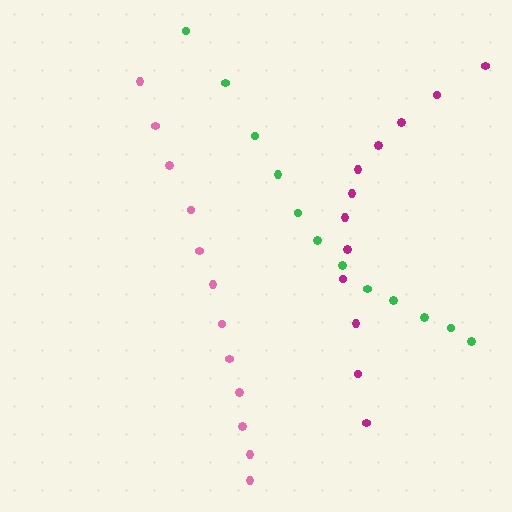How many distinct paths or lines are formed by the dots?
There are 3 distinct paths.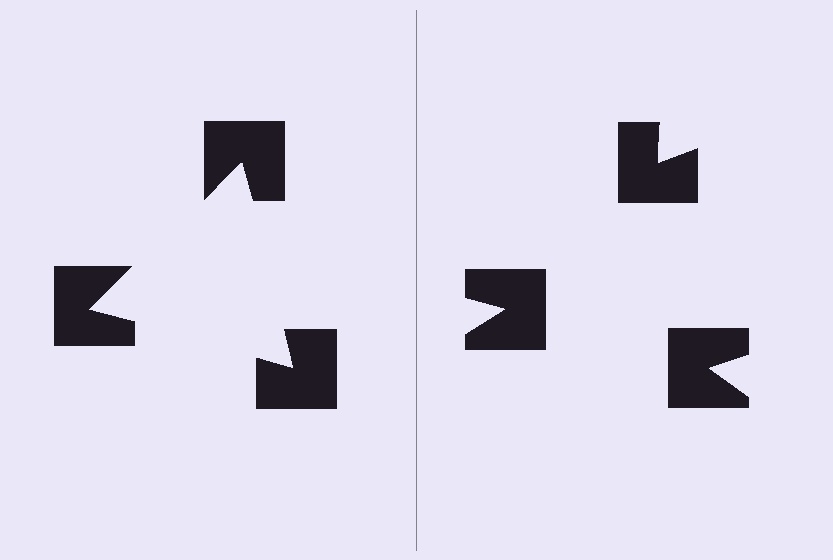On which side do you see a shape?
An illusory triangle appears on the left side. On the right side the wedge cuts are rotated, so no coherent shape forms.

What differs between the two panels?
The notched squares are positioned identically on both sides; only the wedge orientations differ. On the left they align to a triangle; on the right they are misaligned.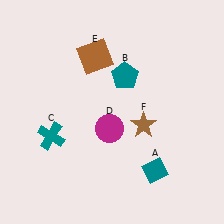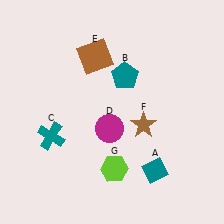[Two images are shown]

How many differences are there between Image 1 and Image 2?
There is 1 difference between the two images.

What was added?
A lime hexagon (G) was added in Image 2.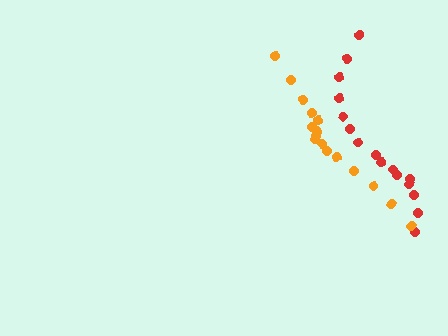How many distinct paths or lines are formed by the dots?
There are 2 distinct paths.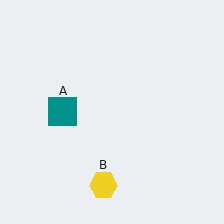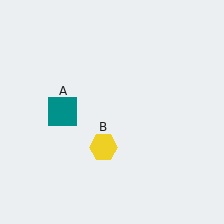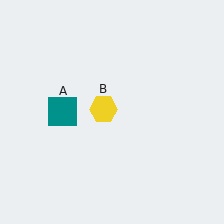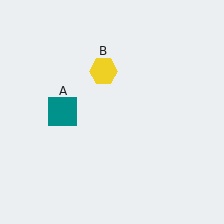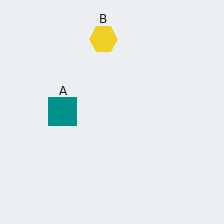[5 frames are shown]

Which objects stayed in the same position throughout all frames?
Teal square (object A) remained stationary.